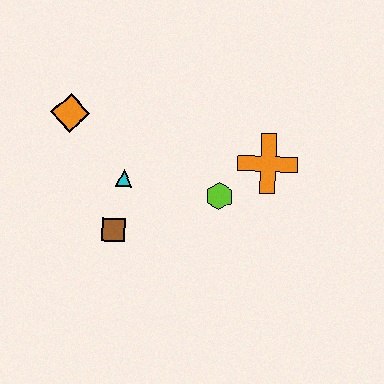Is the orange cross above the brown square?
Yes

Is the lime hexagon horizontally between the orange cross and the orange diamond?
Yes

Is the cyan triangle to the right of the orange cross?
No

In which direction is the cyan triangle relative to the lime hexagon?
The cyan triangle is to the left of the lime hexagon.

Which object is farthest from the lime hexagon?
The orange diamond is farthest from the lime hexagon.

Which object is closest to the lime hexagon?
The orange cross is closest to the lime hexagon.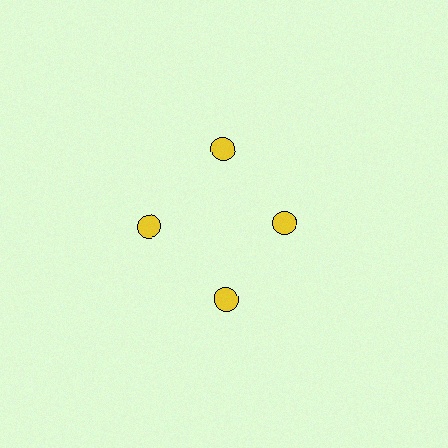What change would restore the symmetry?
The symmetry would be restored by moving it outward, back onto the ring so that all 4 circles sit at equal angles and equal distance from the center.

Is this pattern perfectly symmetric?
No. The 4 yellow circles are arranged in a ring, but one element near the 3 o'clock position is pulled inward toward the center, breaking the 4-fold rotational symmetry.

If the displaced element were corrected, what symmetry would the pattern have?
It would have 4-fold rotational symmetry — the pattern would map onto itself every 90 degrees.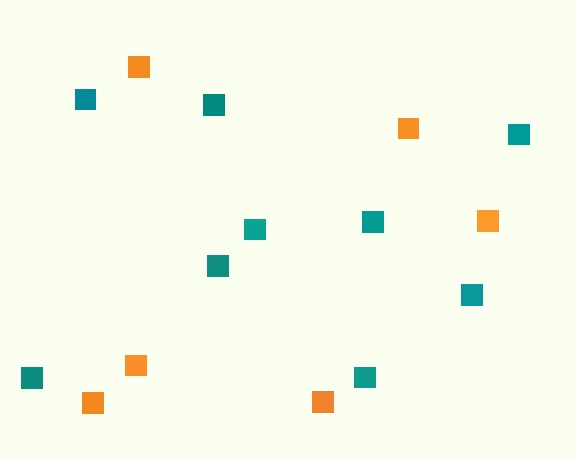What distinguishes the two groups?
There are 2 groups: one group of teal squares (9) and one group of orange squares (6).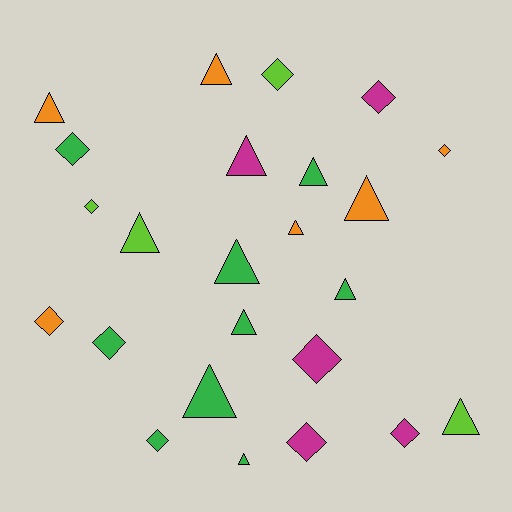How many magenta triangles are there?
There is 1 magenta triangle.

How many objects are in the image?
There are 24 objects.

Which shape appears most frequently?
Triangle, with 13 objects.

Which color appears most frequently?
Green, with 9 objects.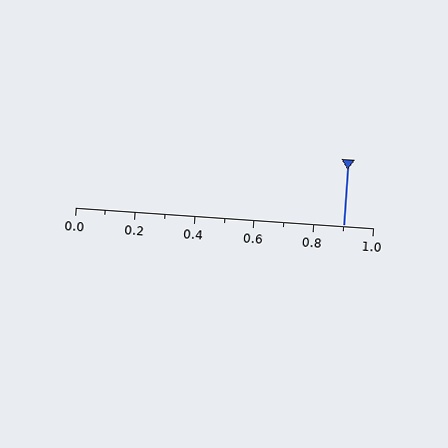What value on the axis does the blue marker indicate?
The marker indicates approximately 0.9.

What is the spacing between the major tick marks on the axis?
The major ticks are spaced 0.2 apart.